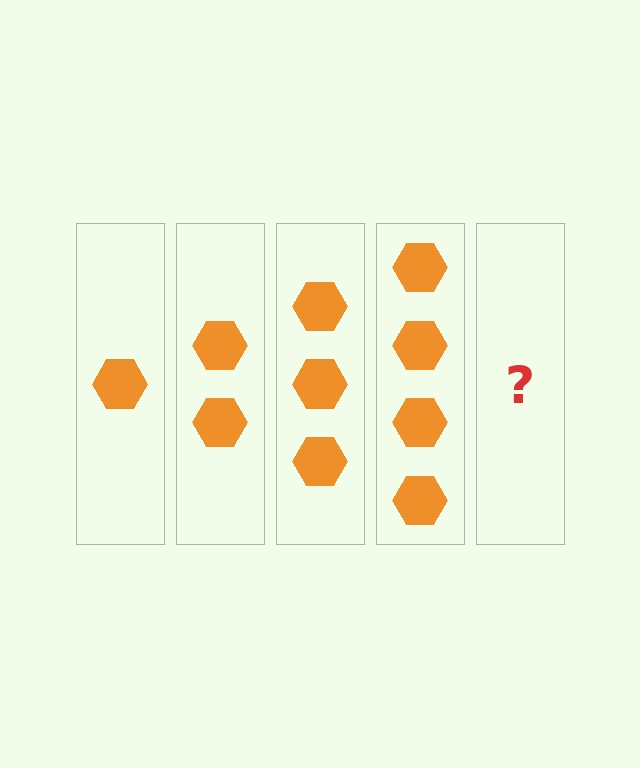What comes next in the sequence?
The next element should be 5 hexagons.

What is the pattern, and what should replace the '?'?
The pattern is that each step adds one more hexagon. The '?' should be 5 hexagons.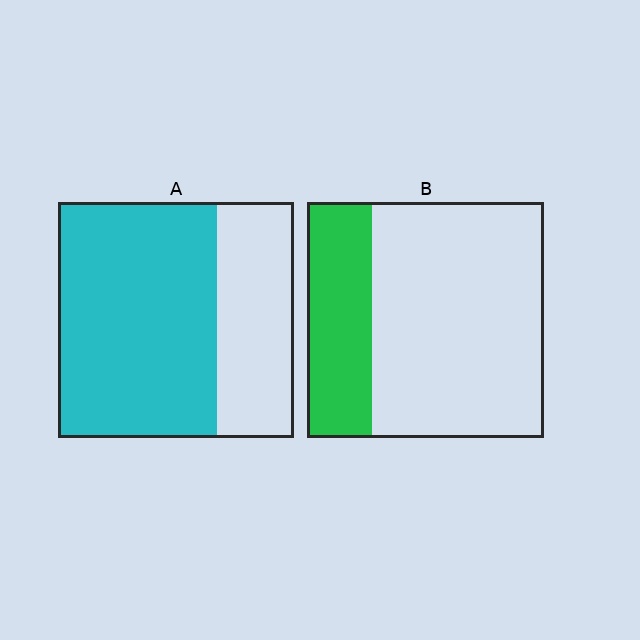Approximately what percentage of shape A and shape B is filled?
A is approximately 65% and B is approximately 25%.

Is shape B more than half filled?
No.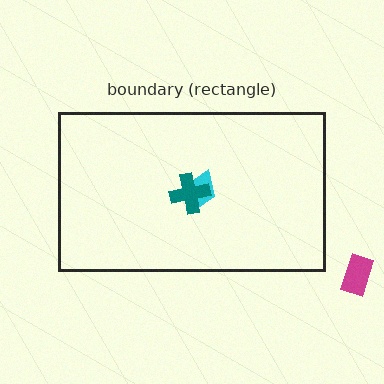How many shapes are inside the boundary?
2 inside, 1 outside.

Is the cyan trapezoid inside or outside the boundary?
Inside.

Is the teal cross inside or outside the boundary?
Inside.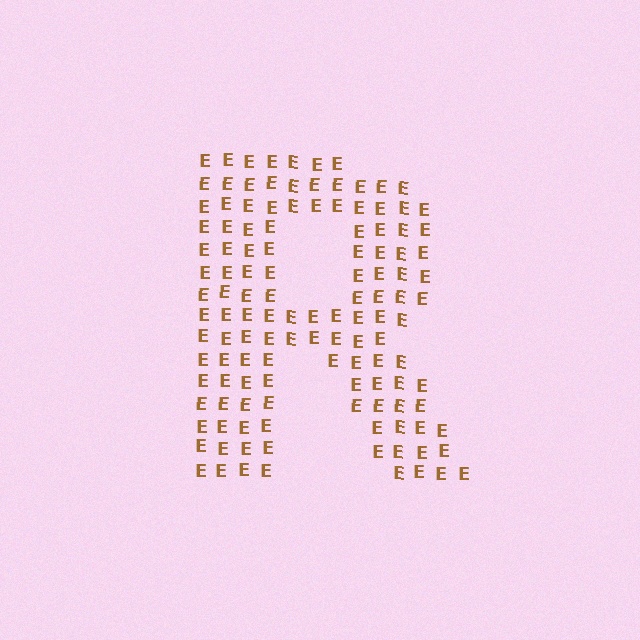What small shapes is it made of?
It is made of small letter E's.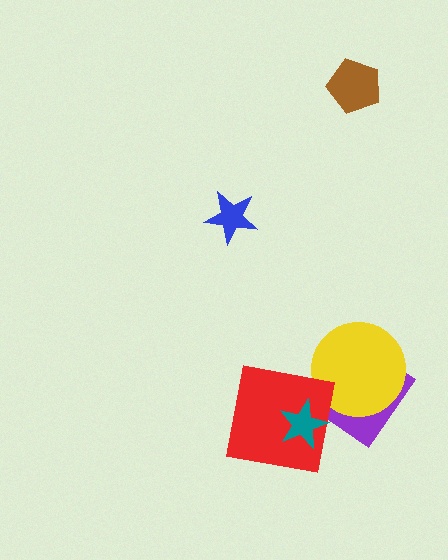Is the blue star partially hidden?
No, no other shape covers it.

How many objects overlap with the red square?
1 object overlaps with the red square.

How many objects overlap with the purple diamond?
1 object overlaps with the purple diamond.